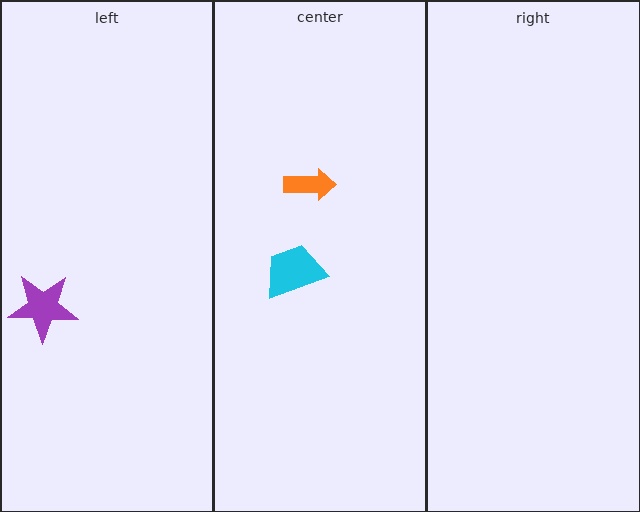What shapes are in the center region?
The cyan trapezoid, the orange arrow.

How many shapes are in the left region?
1.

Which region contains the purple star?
The left region.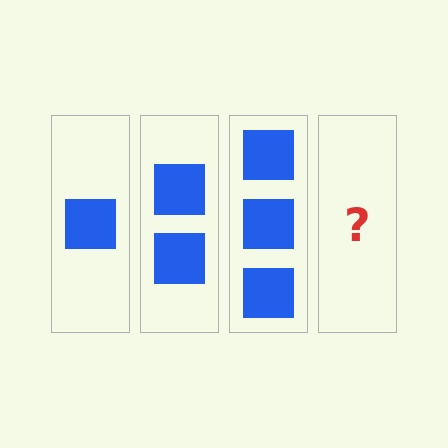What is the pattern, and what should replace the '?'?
The pattern is that each step adds one more square. The '?' should be 4 squares.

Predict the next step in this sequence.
The next step is 4 squares.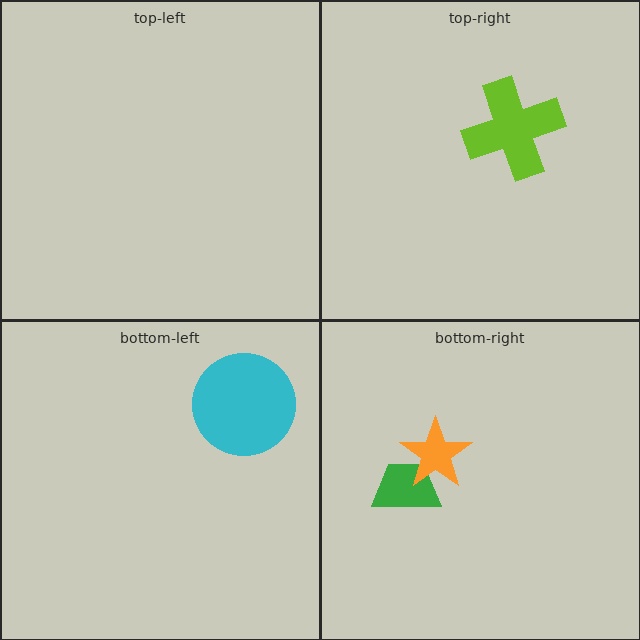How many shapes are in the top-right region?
1.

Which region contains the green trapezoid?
The bottom-right region.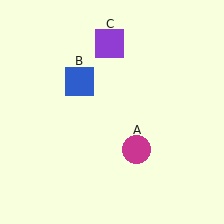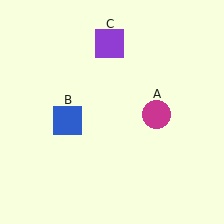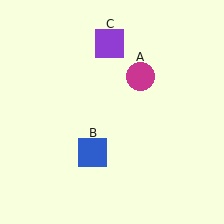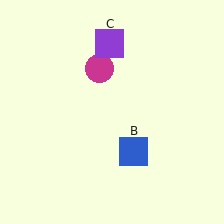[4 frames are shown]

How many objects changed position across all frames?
2 objects changed position: magenta circle (object A), blue square (object B).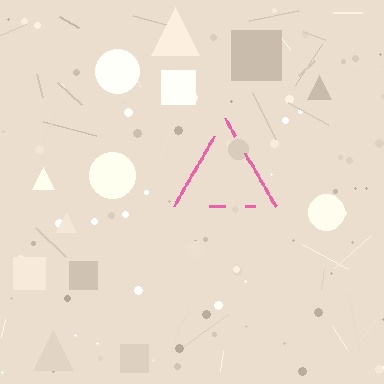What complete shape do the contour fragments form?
The contour fragments form a triangle.